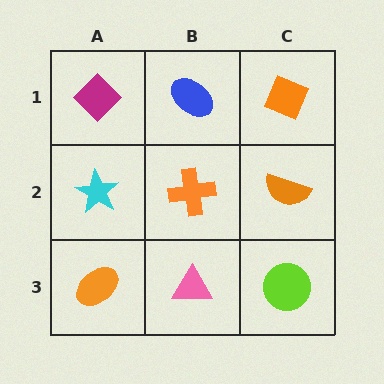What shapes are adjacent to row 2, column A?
A magenta diamond (row 1, column A), an orange ellipse (row 3, column A), an orange cross (row 2, column B).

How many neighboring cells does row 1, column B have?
3.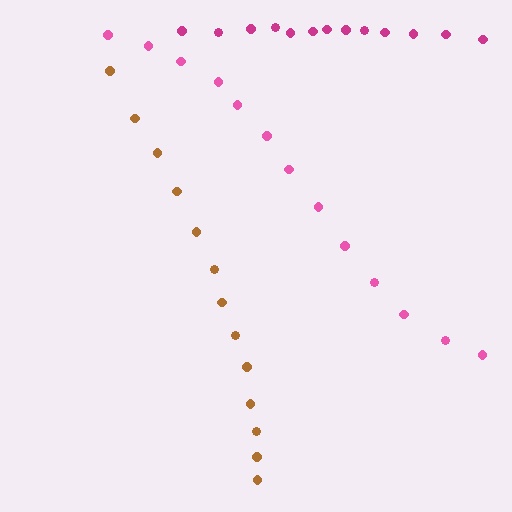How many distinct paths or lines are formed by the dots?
There are 3 distinct paths.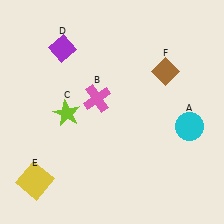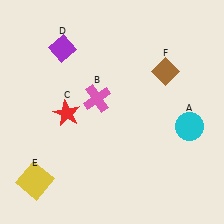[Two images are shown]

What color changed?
The star (C) changed from lime in Image 1 to red in Image 2.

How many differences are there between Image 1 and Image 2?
There is 1 difference between the two images.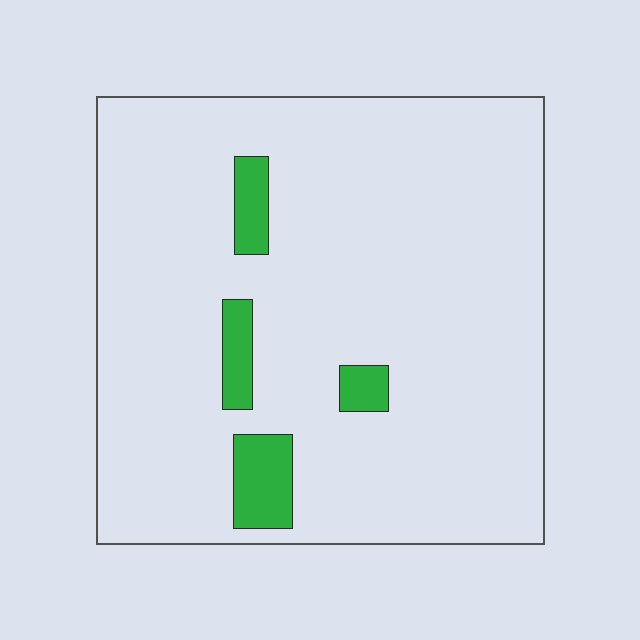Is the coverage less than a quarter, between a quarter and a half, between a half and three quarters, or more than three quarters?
Less than a quarter.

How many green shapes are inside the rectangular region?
4.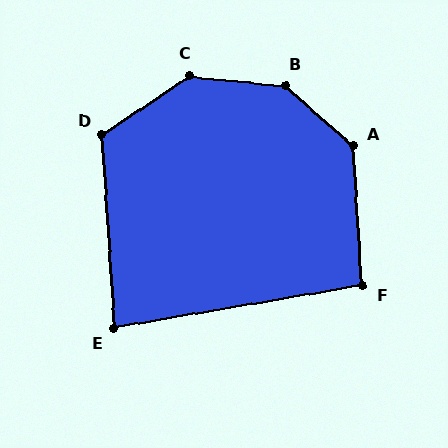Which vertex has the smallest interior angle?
E, at approximately 84 degrees.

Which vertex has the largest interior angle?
B, at approximately 144 degrees.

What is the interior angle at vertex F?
Approximately 96 degrees (obtuse).